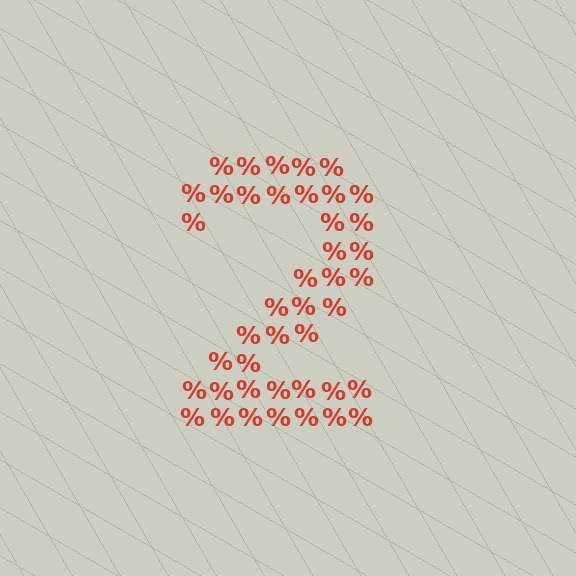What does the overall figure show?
The overall figure shows the digit 2.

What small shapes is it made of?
It is made of small percent signs.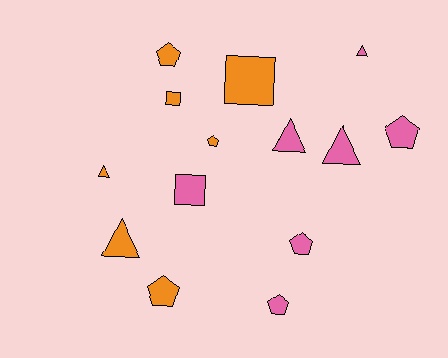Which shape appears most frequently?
Pentagon, with 6 objects.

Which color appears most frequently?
Orange, with 7 objects.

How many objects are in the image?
There are 14 objects.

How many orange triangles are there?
There are 2 orange triangles.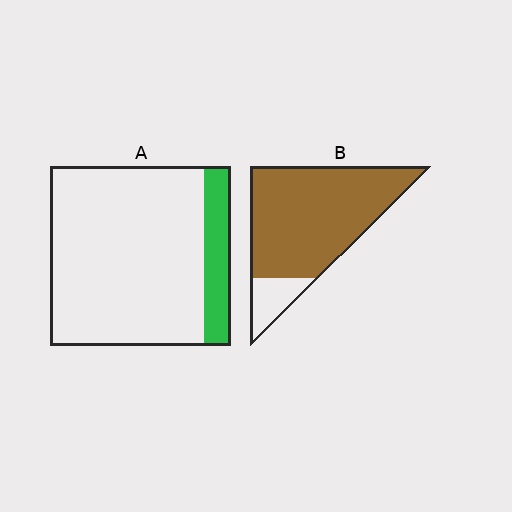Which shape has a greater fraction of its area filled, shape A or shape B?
Shape B.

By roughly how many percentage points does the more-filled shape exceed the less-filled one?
By roughly 70 percentage points (B over A).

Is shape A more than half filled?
No.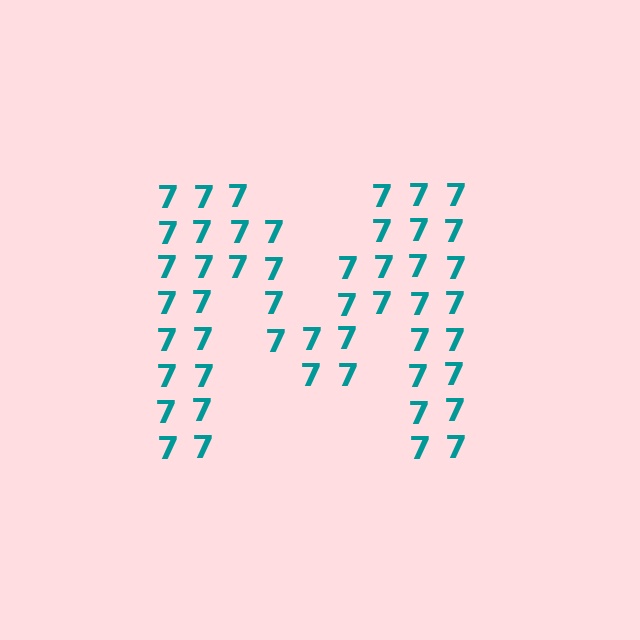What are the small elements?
The small elements are digit 7's.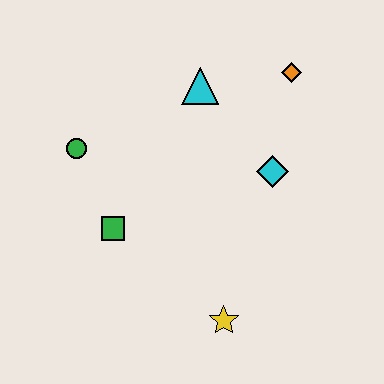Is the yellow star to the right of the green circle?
Yes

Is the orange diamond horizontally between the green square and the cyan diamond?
No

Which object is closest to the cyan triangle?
The orange diamond is closest to the cyan triangle.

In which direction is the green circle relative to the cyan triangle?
The green circle is to the left of the cyan triangle.